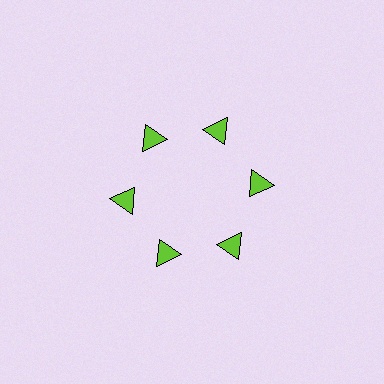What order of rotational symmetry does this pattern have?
This pattern has 6-fold rotational symmetry.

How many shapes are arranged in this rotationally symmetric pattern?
There are 6 shapes, arranged in 6 groups of 1.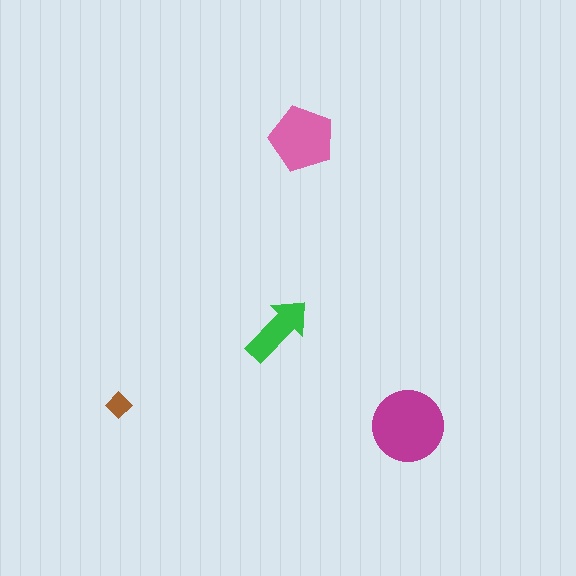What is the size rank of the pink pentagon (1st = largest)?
2nd.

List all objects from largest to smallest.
The magenta circle, the pink pentagon, the green arrow, the brown diamond.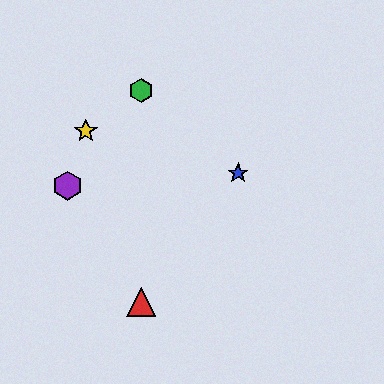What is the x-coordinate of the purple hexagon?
The purple hexagon is at x≈67.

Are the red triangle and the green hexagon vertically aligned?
Yes, both are at x≈141.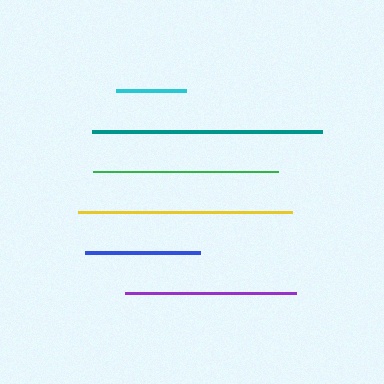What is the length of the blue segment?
The blue segment is approximately 115 pixels long.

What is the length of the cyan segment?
The cyan segment is approximately 71 pixels long.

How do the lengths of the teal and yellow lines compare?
The teal and yellow lines are approximately the same length.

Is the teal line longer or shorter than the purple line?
The teal line is longer than the purple line.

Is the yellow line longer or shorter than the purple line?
The yellow line is longer than the purple line.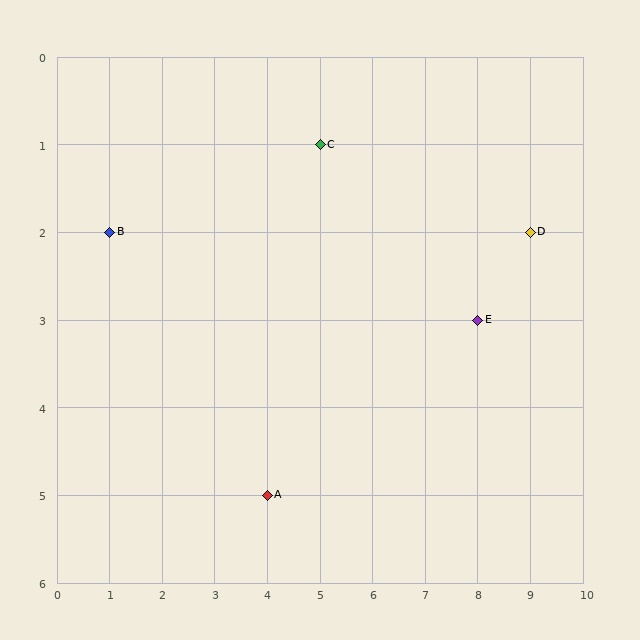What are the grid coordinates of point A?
Point A is at grid coordinates (4, 5).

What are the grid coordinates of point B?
Point B is at grid coordinates (1, 2).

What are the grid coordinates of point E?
Point E is at grid coordinates (8, 3).